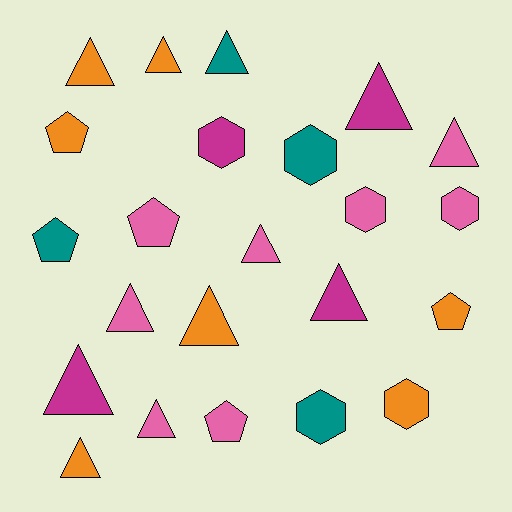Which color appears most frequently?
Pink, with 8 objects.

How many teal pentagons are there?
There is 1 teal pentagon.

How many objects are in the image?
There are 23 objects.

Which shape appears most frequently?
Triangle, with 12 objects.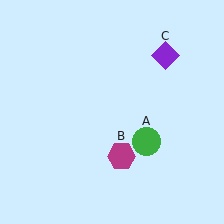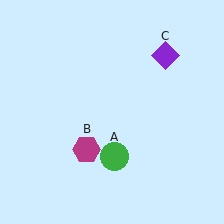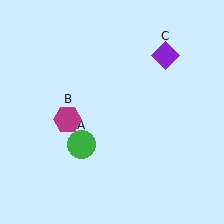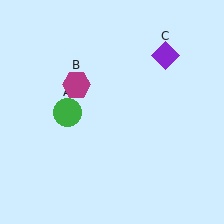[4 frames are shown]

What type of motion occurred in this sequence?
The green circle (object A), magenta hexagon (object B) rotated clockwise around the center of the scene.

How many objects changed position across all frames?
2 objects changed position: green circle (object A), magenta hexagon (object B).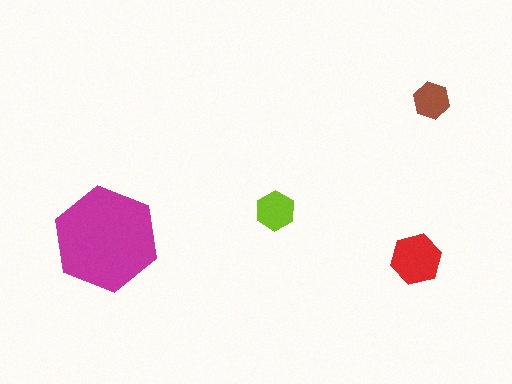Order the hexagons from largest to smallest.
the magenta one, the red one, the lime one, the brown one.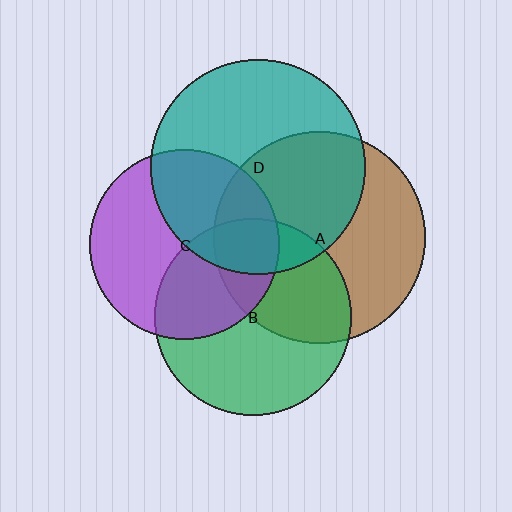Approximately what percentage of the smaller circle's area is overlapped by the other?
Approximately 25%.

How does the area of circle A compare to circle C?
Approximately 1.2 times.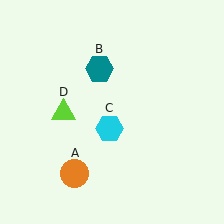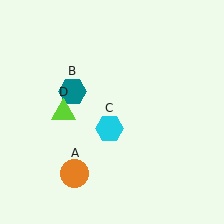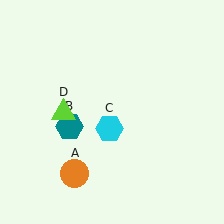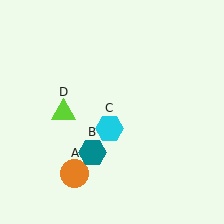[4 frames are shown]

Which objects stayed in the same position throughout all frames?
Orange circle (object A) and cyan hexagon (object C) and lime triangle (object D) remained stationary.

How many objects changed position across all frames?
1 object changed position: teal hexagon (object B).